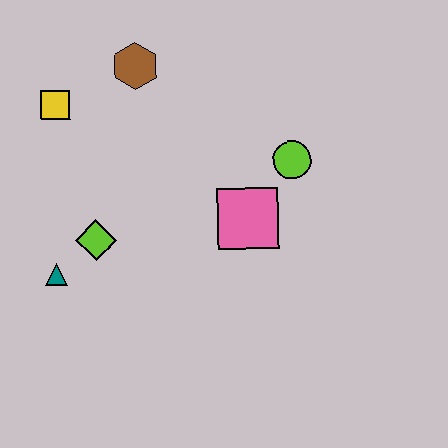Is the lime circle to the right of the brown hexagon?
Yes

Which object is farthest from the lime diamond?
The lime circle is farthest from the lime diamond.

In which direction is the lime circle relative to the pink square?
The lime circle is above the pink square.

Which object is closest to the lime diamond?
The teal triangle is closest to the lime diamond.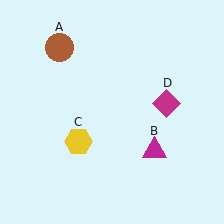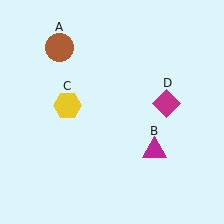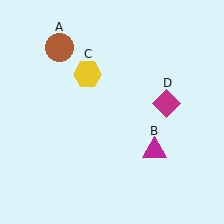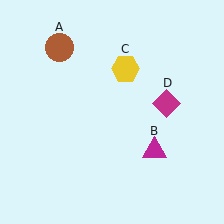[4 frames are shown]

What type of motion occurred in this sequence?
The yellow hexagon (object C) rotated clockwise around the center of the scene.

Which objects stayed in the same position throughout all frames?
Brown circle (object A) and magenta triangle (object B) and magenta diamond (object D) remained stationary.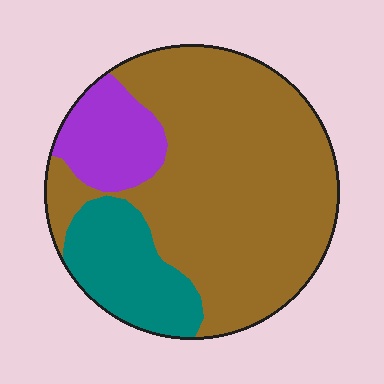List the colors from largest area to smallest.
From largest to smallest: brown, teal, purple.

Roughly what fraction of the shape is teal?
Teal takes up less than a quarter of the shape.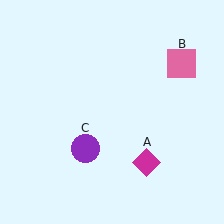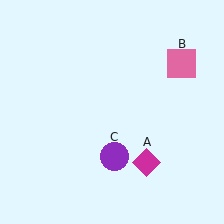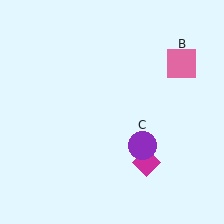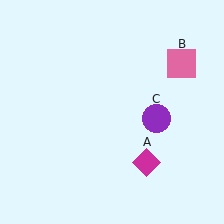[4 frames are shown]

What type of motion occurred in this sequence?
The purple circle (object C) rotated counterclockwise around the center of the scene.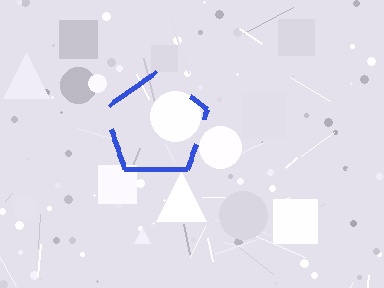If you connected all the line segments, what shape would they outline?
They would outline a pentagon.